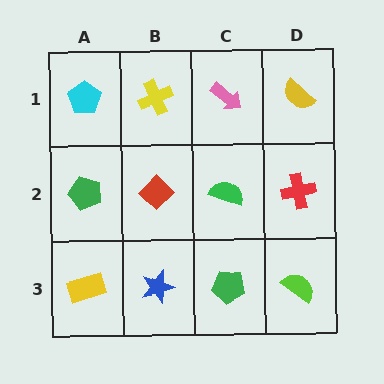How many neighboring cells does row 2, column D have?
3.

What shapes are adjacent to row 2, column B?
A yellow cross (row 1, column B), a blue star (row 3, column B), a green pentagon (row 2, column A), a green semicircle (row 2, column C).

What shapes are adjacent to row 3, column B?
A red diamond (row 2, column B), a yellow rectangle (row 3, column A), a green pentagon (row 3, column C).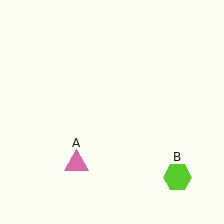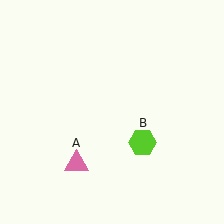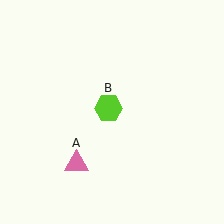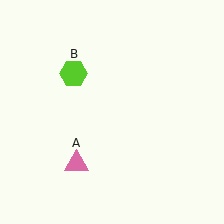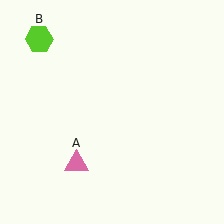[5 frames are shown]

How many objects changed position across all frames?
1 object changed position: lime hexagon (object B).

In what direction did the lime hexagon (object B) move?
The lime hexagon (object B) moved up and to the left.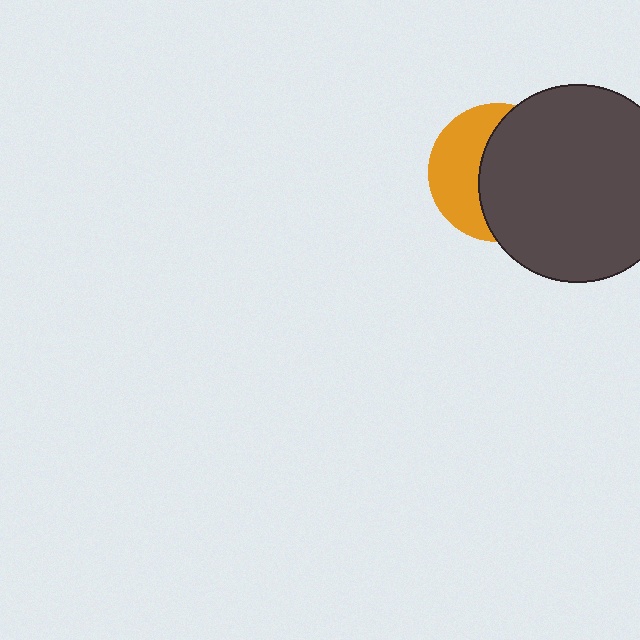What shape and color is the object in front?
The object in front is a dark gray circle.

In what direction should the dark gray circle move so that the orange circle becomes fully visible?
The dark gray circle should move right. That is the shortest direction to clear the overlap and leave the orange circle fully visible.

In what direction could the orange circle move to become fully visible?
The orange circle could move left. That would shift it out from behind the dark gray circle entirely.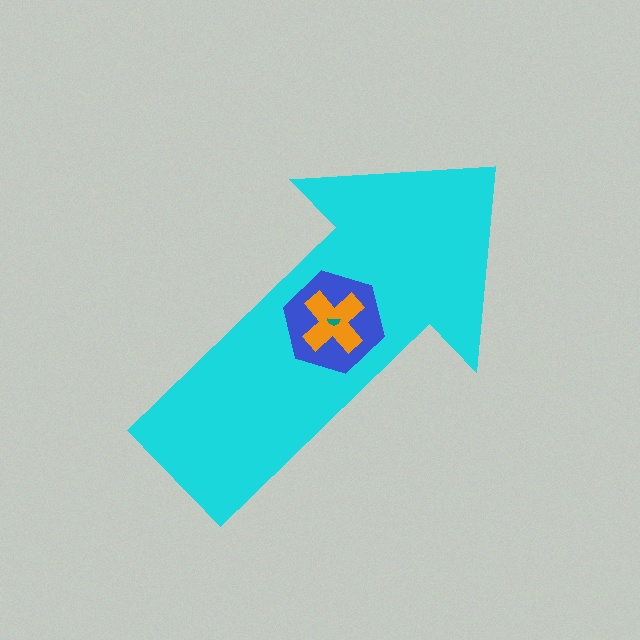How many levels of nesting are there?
4.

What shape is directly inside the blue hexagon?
The orange cross.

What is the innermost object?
The teal semicircle.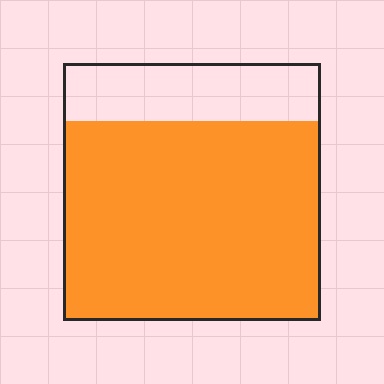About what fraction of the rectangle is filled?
About four fifths (4/5).